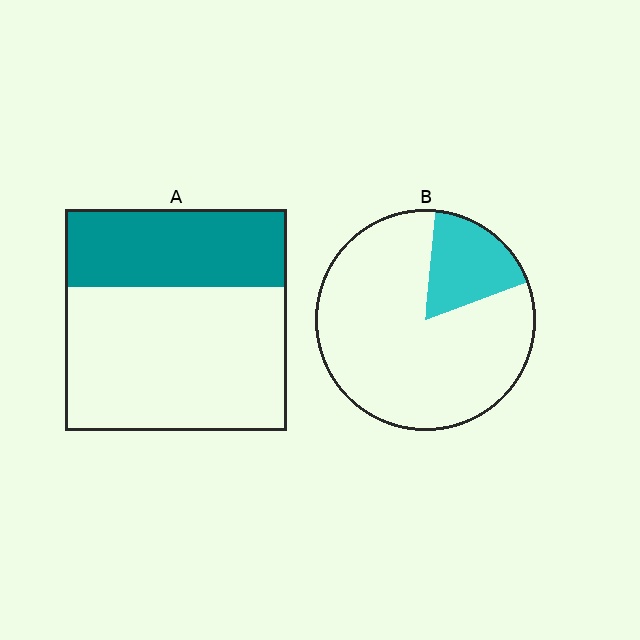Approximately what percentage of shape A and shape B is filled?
A is approximately 35% and B is approximately 20%.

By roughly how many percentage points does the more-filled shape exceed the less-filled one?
By roughly 15 percentage points (A over B).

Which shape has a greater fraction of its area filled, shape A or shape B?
Shape A.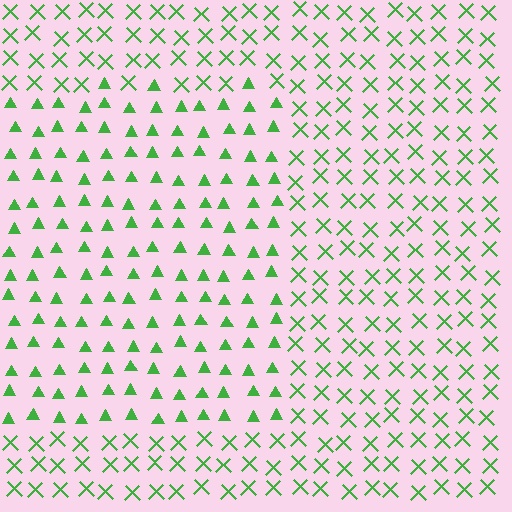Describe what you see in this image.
The image is filled with small green elements arranged in a uniform grid. A rectangle-shaped region contains triangles, while the surrounding area contains X marks. The boundary is defined purely by the change in element shape.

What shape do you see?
I see a rectangle.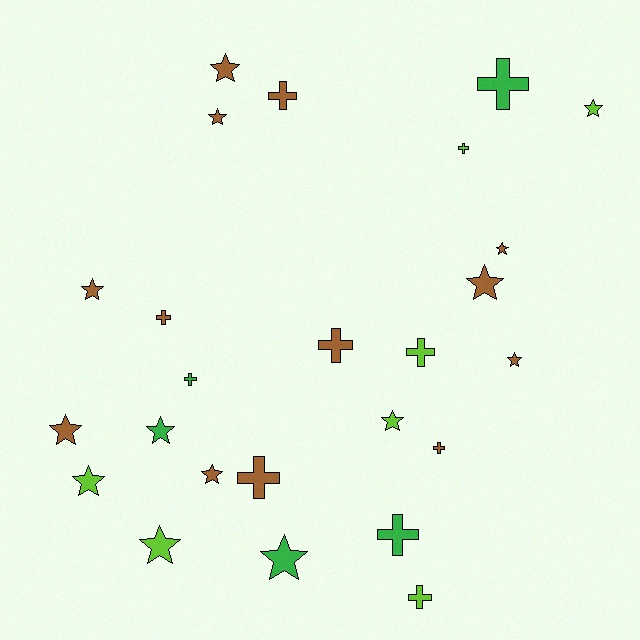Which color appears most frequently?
Brown, with 13 objects.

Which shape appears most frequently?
Star, with 14 objects.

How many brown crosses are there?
There are 5 brown crosses.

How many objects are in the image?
There are 25 objects.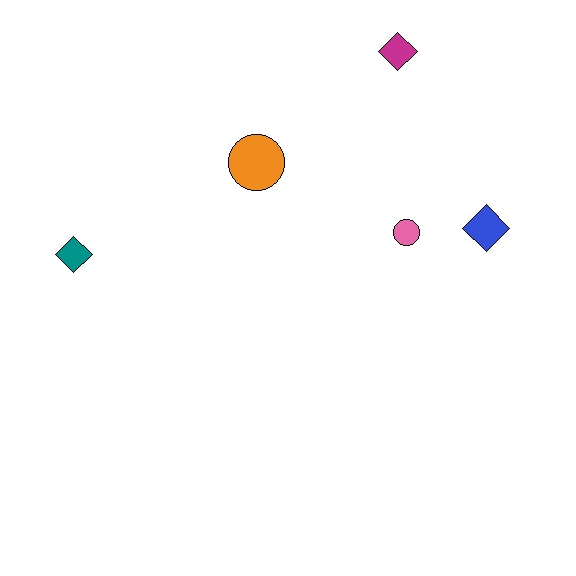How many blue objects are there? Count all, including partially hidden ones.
There is 1 blue object.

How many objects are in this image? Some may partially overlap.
There are 5 objects.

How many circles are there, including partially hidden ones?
There are 2 circles.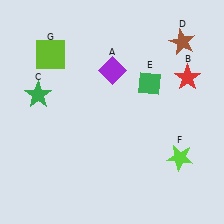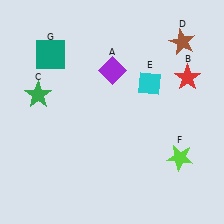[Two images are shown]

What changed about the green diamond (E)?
In Image 1, E is green. In Image 2, it changed to cyan.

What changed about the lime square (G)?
In Image 1, G is lime. In Image 2, it changed to teal.